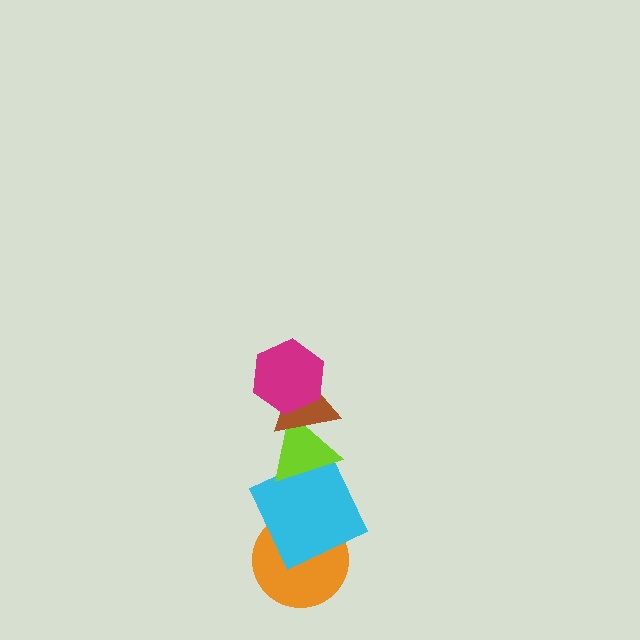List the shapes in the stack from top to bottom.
From top to bottom: the magenta hexagon, the brown triangle, the lime triangle, the cyan square, the orange circle.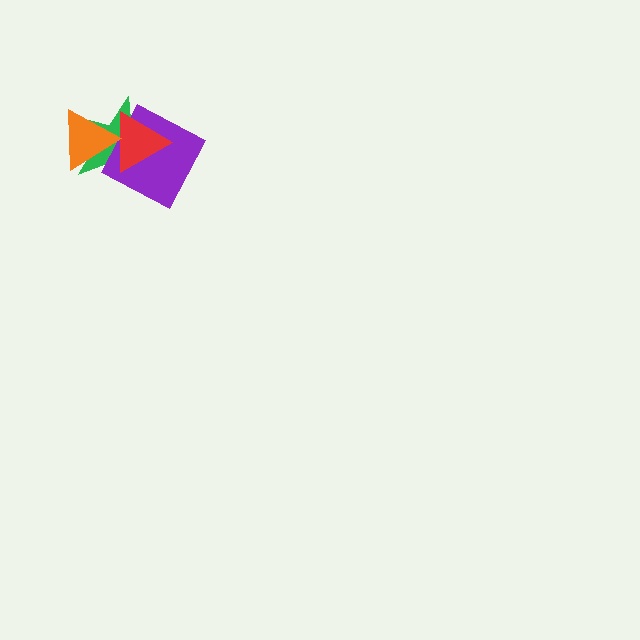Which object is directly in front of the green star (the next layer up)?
The purple square is directly in front of the green star.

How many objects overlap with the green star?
3 objects overlap with the green star.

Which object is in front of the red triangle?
The orange triangle is in front of the red triangle.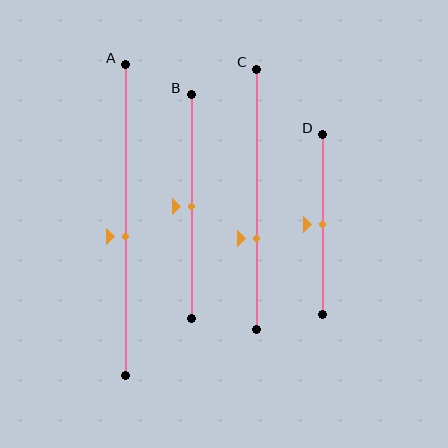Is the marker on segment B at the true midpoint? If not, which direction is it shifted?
Yes, the marker on segment B is at the true midpoint.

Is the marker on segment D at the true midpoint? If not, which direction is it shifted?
Yes, the marker on segment D is at the true midpoint.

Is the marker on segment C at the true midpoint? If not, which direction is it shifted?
No, the marker on segment C is shifted downward by about 15% of the segment length.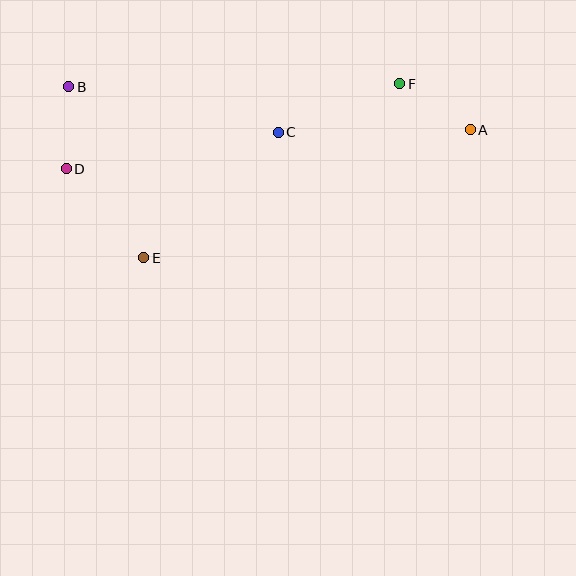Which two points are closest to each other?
Points B and D are closest to each other.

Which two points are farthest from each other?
Points A and D are farthest from each other.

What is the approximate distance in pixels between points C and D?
The distance between C and D is approximately 215 pixels.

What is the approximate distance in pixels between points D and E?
The distance between D and E is approximately 118 pixels.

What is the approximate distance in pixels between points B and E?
The distance between B and E is approximately 187 pixels.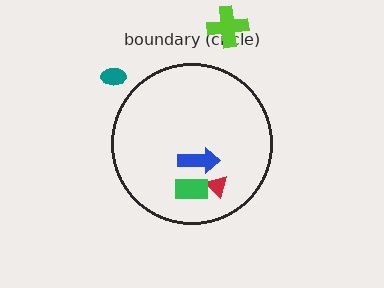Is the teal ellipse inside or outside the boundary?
Outside.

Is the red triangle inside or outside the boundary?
Inside.